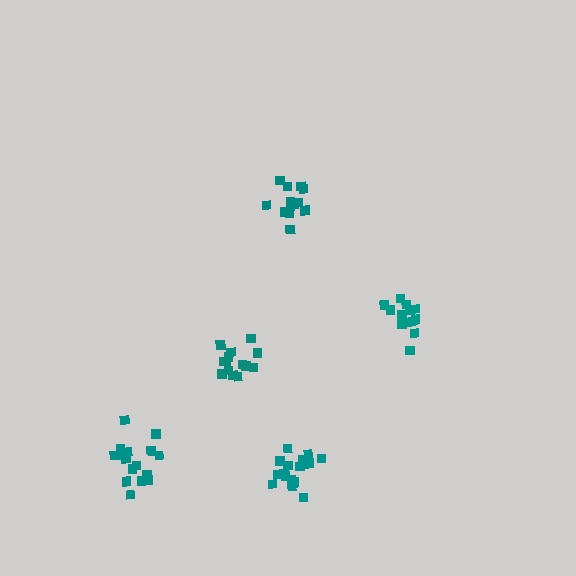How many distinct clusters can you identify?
There are 5 distinct clusters.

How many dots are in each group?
Group 1: 17 dots, Group 2: 15 dots, Group 3: 13 dots, Group 4: 14 dots, Group 5: 17 dots (76 total).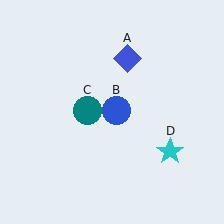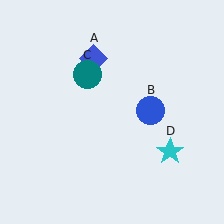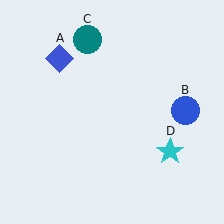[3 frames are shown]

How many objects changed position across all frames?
3 objects changed position: blue diamond (object A), blue circle (object B), teal circle (object C).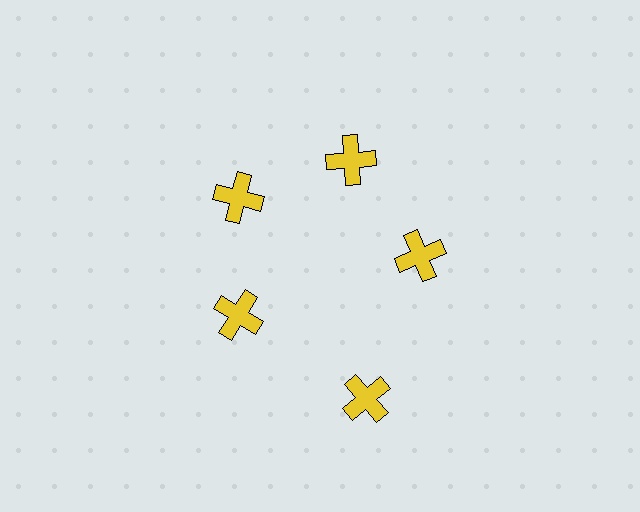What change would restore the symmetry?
The symmetry would be restored by moving it inward, back onto the ring so that all 5 crosses sit at equal angles and equal distance from the center.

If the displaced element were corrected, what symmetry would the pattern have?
It would have 5-fold rotational symmetry — the pattern would map onto itself every 72 degrees.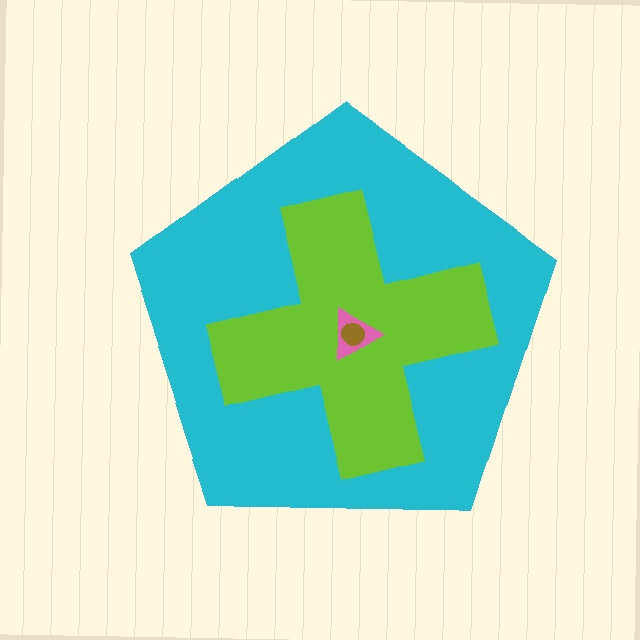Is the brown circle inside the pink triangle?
Yes.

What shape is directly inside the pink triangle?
The brown circle.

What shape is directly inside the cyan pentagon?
The lime cross.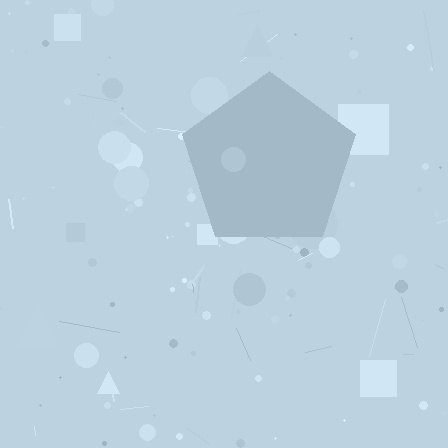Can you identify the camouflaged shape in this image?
The camouflaged shape is a pentagon.